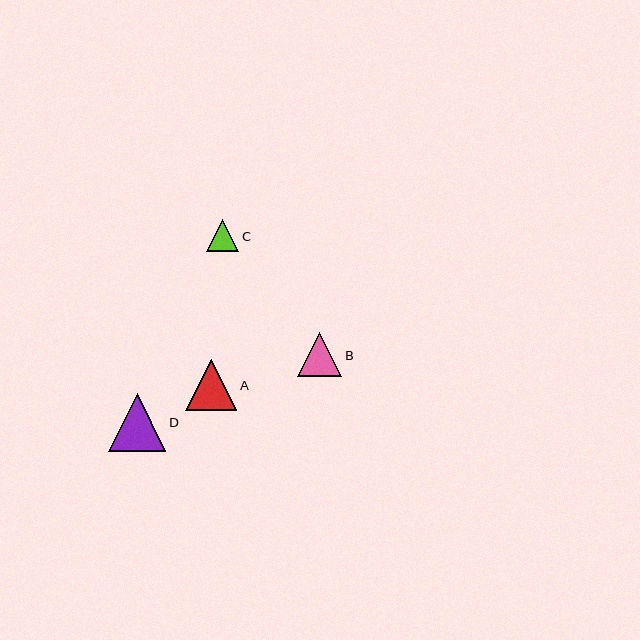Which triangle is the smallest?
Triangle C is the smallest with a size of approximately 32 pixels.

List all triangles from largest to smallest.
From largest to smallest: D, A, B, C.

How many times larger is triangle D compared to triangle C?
Triangle D is approximately 1.8 times the size of triangle C.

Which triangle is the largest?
Triangle D is the largest with a size of approximately 58 pixels.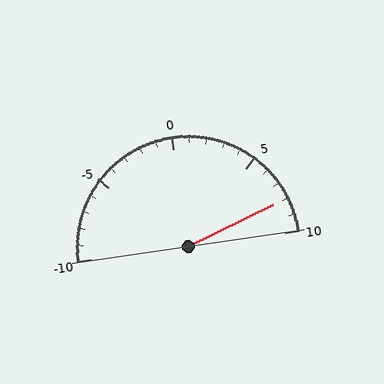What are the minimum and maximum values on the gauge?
The gauge ranges from -10 to 10.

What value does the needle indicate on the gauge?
The needle indicates approximately 8.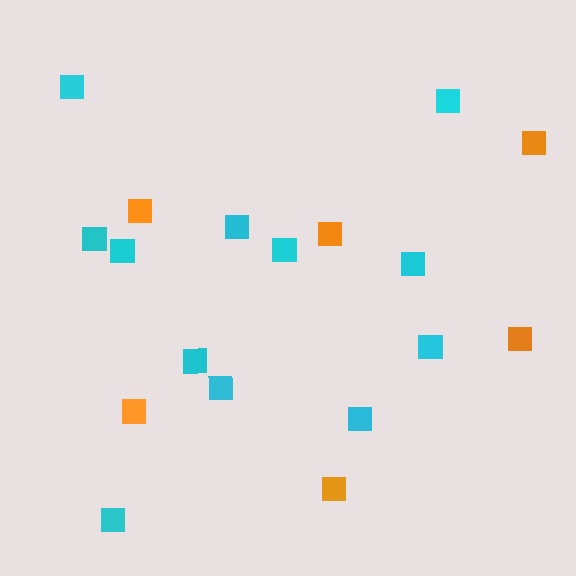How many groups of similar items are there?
There are 2 groups: one group of cyan squares (12) and one group of orange squares (6).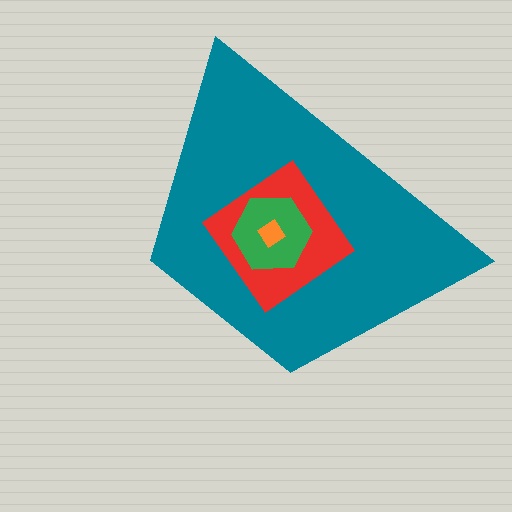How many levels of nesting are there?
4.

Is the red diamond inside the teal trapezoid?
Yes.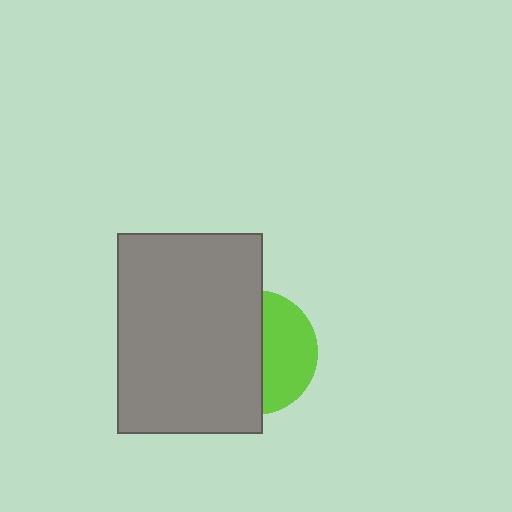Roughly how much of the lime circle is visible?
A small part of it is visible (roughly 42%).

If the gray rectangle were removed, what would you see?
You would see the complete lime circle.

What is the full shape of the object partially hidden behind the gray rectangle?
The partially hidden object is a lime circle.